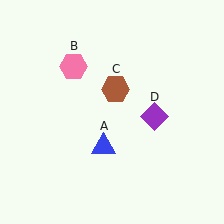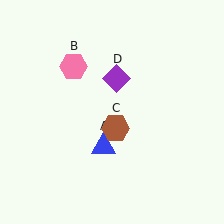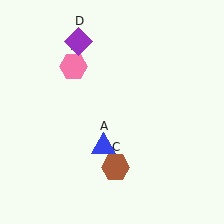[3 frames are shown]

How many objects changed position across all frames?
2 objects changed position: brown hexagon (object C), purple diamond (object D).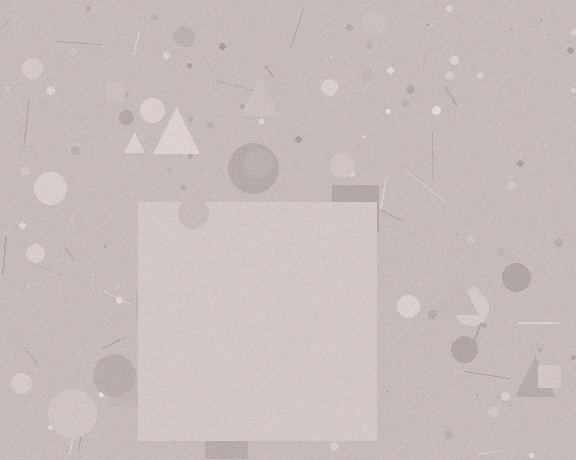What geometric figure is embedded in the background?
A square is embedded in the background.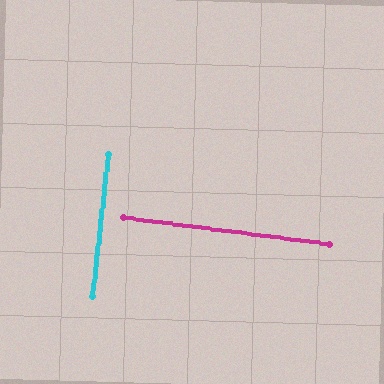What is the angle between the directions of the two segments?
Approximately 89 degrees.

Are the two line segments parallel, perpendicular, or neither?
Perpendicular — they meet at approximately 89°.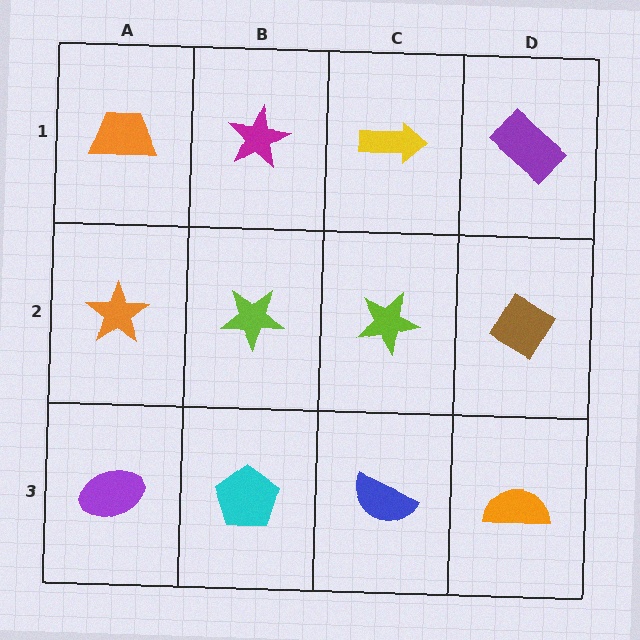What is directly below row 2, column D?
An orange semicircle.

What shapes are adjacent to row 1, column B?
A lime star (row 2, column B), an orange trapezoid (row 1, column A), a yellow arrow (row 1, column C).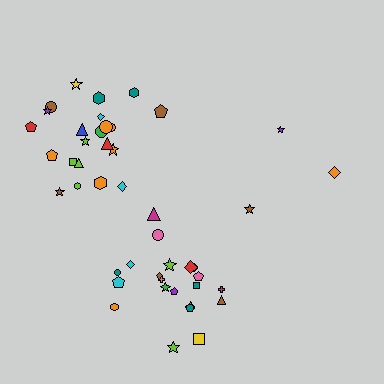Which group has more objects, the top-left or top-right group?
The top-left group.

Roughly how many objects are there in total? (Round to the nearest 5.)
Roughly 45 objects in total.